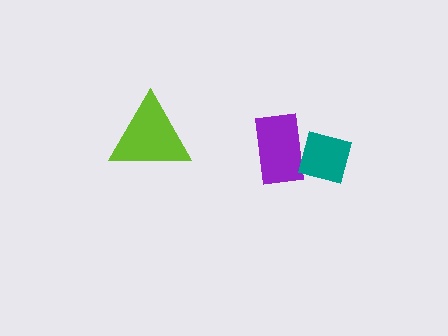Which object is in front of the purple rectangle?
The teal square is in front of the purple rectangle.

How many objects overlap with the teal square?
1 object overlaps with the teal square.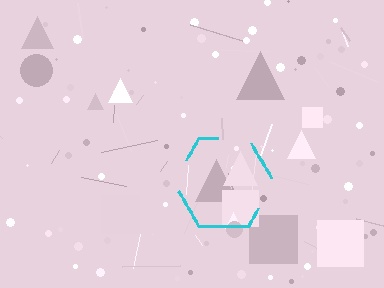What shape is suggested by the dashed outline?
The dashed outline suggests a hexagon.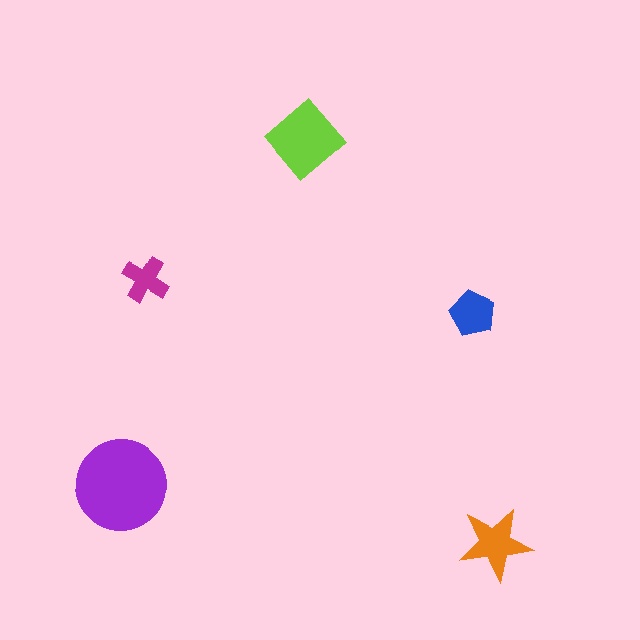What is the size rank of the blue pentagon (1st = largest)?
4th.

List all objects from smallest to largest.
The magenta cross, the blue pentagon, the orange star, the lime diamond, the purple circle.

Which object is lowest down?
The orange star is bottommost.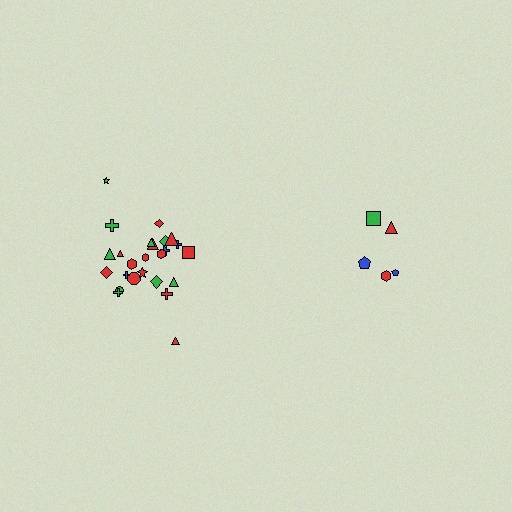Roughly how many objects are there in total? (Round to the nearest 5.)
Roughly 30 objects in total.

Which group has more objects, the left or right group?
The left group.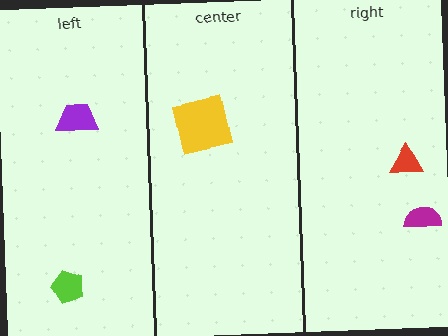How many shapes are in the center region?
1.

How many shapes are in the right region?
2.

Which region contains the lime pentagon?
The left region.